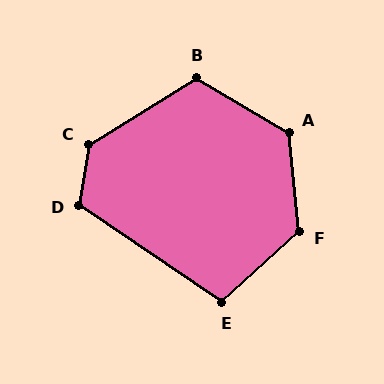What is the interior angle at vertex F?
Approximately 127 degrees (obtuse).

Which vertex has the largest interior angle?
C, at approximately 130 degrees.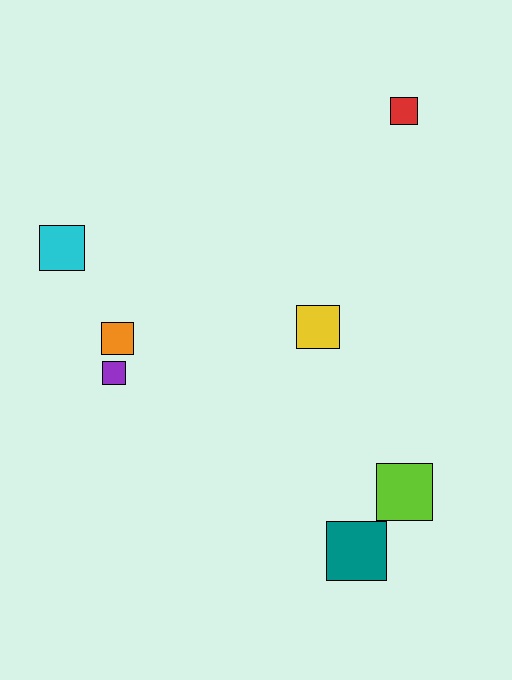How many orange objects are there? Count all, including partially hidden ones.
There is 1 orange object.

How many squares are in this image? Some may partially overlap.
There are 7 squares.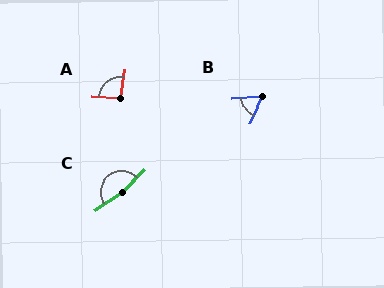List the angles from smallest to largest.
B (59°), A (97°), C (170°).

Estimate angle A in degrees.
Approximately 97 degrees.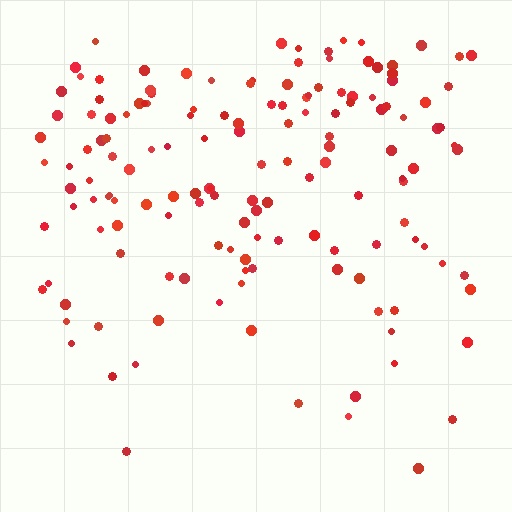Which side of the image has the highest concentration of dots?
The top.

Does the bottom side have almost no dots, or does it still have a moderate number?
Still a moderate number, just noticeably fewer than the top.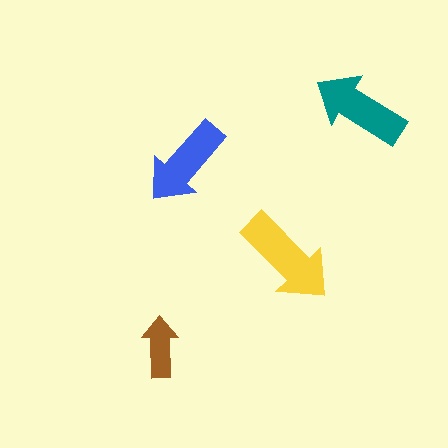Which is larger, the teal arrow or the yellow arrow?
The yellow one.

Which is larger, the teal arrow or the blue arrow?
The teal one.